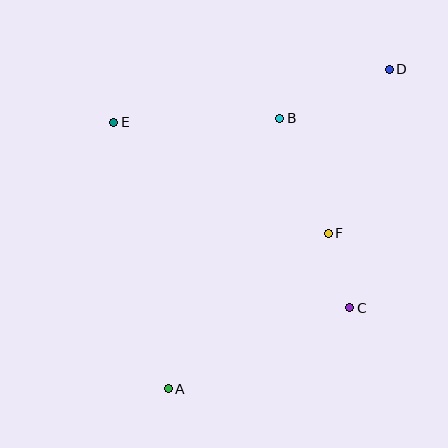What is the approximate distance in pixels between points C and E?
The distance between C and E is approximately 300 pixels.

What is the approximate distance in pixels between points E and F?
The distance between E and F is approximately 241 pixels.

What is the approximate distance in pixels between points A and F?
The distance between A and F is approximately 223 pixels.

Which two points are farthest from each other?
Points A and D are farthest from each other.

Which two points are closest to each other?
Points C and F are closest to each other.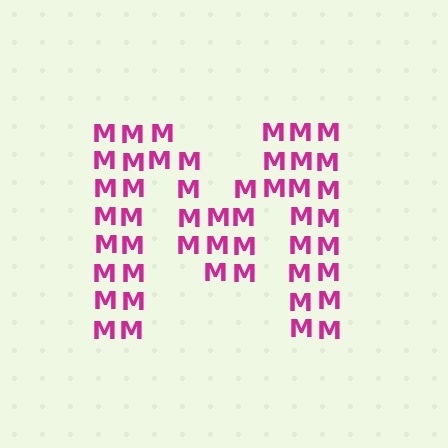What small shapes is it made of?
It is made of small letter M's.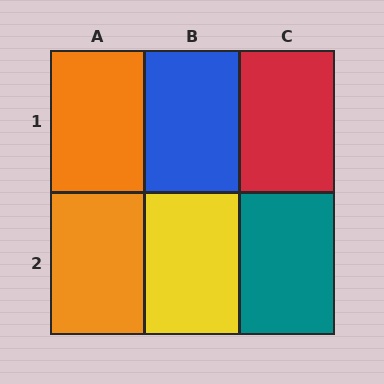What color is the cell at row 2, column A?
Orange.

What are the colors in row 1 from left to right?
Orange, blue, red.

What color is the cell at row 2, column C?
Teal.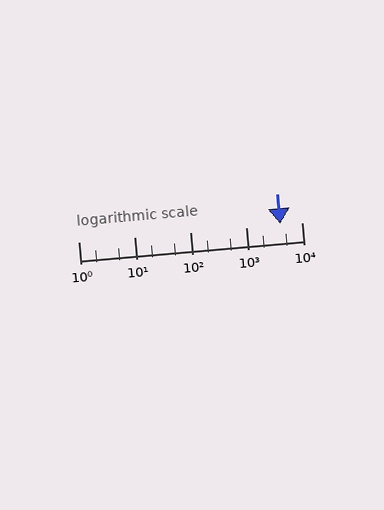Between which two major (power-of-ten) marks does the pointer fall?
The pointer is between 1000 and 10000.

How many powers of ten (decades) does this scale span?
The scale spans 4 decades, from 1 to 10000.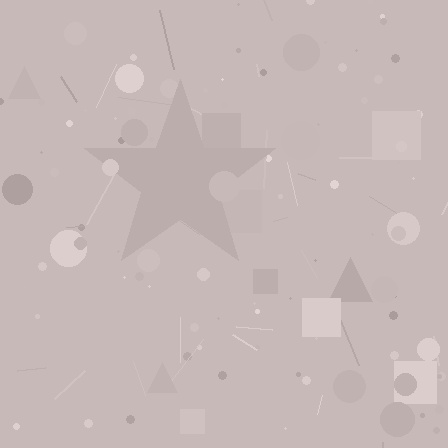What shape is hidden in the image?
A star is hidden in the image.